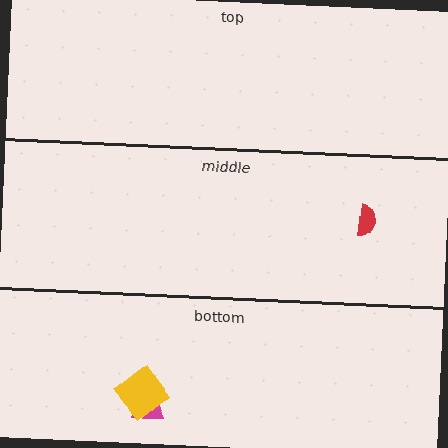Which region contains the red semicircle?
The middle region.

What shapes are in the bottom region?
The magenta trapezoid, the yellow diamond.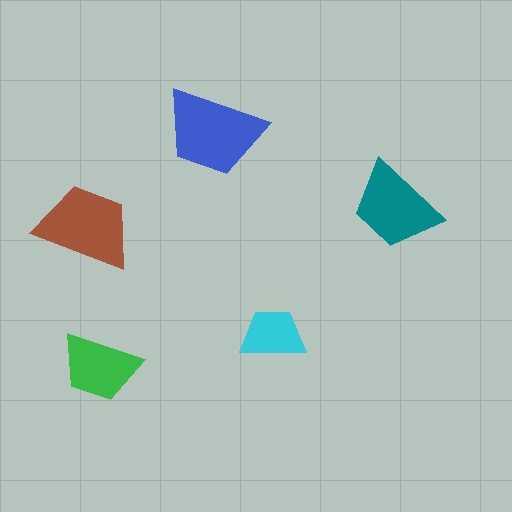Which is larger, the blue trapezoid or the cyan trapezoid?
The blue one.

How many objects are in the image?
There are 5 objects in the image.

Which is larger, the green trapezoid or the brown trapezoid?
The brown one.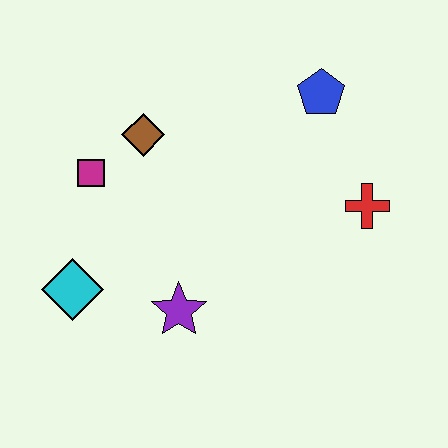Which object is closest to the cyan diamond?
The purple star is closest to the cyan diamond.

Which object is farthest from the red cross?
The cyan diamond is farthest from the red cross.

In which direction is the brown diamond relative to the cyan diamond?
The brown diamond is above the cyan diamond.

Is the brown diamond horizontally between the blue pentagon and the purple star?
No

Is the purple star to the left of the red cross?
Yes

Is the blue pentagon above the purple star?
Yes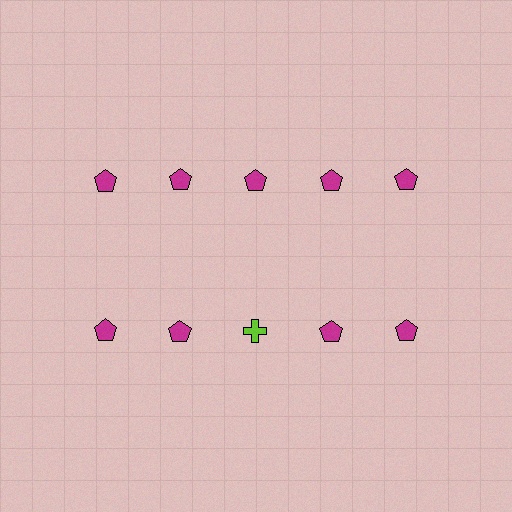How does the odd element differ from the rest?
It differs in both color (lime instead of magenta) and shape (cross instead of pentagon).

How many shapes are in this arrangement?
There are 10 shapes arranged in a grid pattern.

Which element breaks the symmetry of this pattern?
The lime cross in the second row, center column breaks the symmetry. All other shapes are magenta pentagons.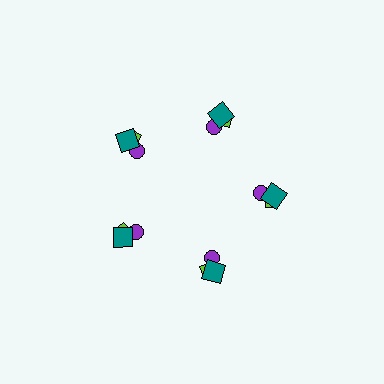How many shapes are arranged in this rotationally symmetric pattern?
There are 15 shapes, arranged in 5 groups of 3.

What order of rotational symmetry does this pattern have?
This pattern has 5-fold rotational symmetry.